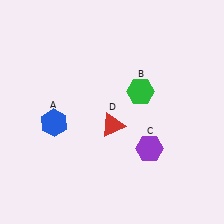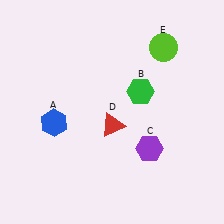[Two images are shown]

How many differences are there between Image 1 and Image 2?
There is 1 difference between the two images.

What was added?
A lime circle (E) was added in Image 2.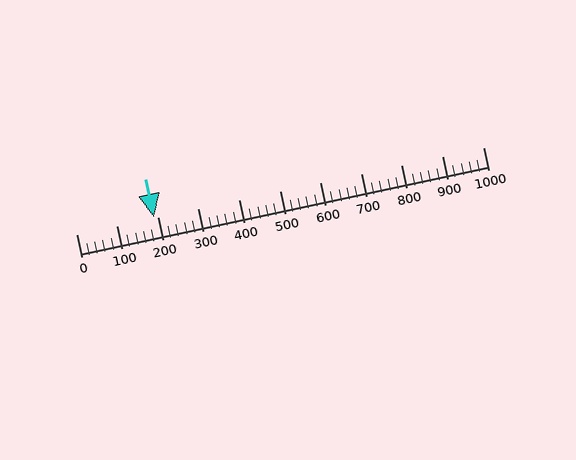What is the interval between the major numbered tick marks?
The major tick marks are spaced 100 units apart.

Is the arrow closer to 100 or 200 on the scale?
The arrow is closer to 200.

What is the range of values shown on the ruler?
The ruler shows values from 0 to 1000.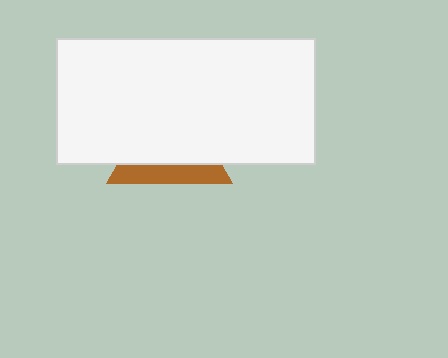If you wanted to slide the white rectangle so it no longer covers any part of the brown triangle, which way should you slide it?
Slide it up — that is the most direct way to separate the two shapes.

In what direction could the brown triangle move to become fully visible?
The brown triangle could move down. That would shift it out from behind the white rectangle entirely.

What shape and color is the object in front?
The object in front is a white rectangle.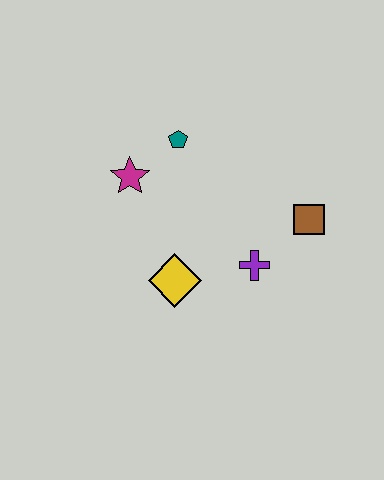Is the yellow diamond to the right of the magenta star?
Yes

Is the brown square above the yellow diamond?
Yes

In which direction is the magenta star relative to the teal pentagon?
The magenta star is to the left of the teal pentagon.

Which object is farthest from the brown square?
The magenta star is farthest from the brown square.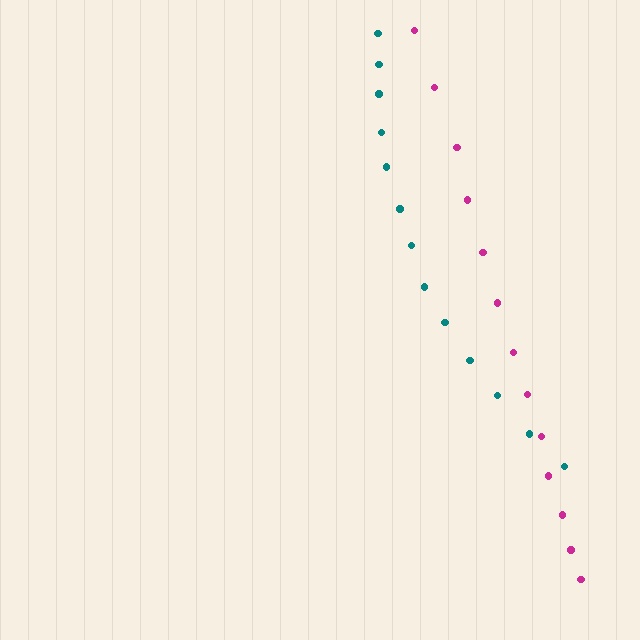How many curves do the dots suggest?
There are 2 distinct paths.